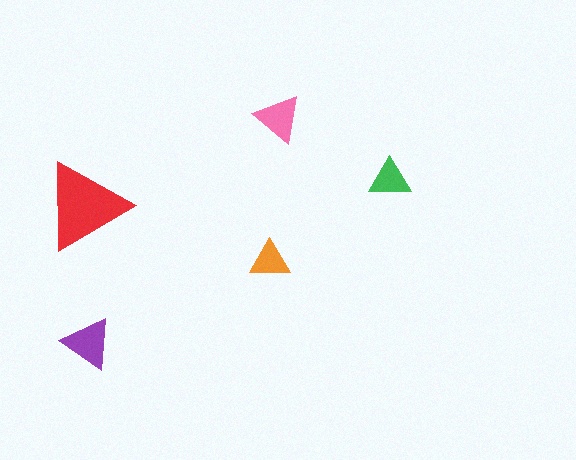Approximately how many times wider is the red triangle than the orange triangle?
About 2 times wider.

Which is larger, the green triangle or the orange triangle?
The green one.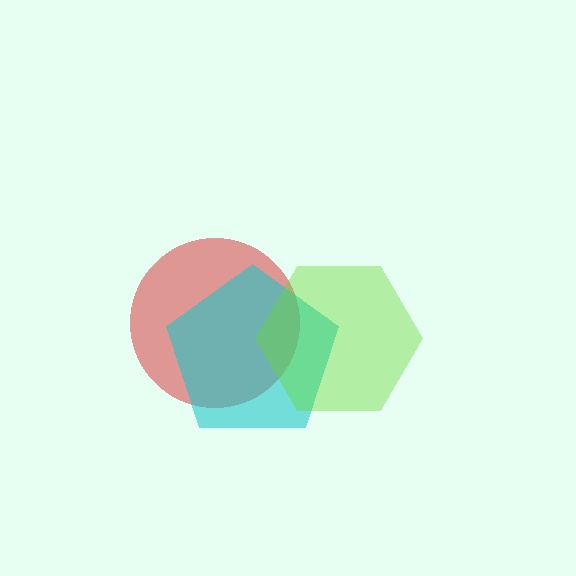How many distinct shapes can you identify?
There are 3 distinct shapes: a red circle, a cyan pentagon, a lime hexagon.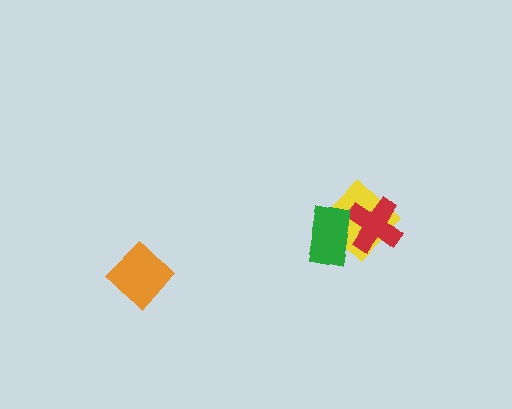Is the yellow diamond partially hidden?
Yes, it is partially covered by another shape.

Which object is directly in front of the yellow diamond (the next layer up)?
The red cross is directly in front of the yellow diamond.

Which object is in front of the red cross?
The green rectangle is in front of the red cross.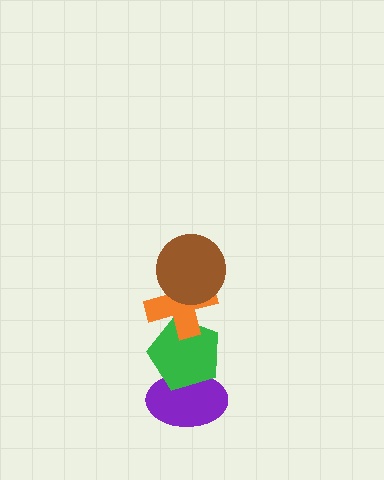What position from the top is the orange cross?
The orange cross is 2nd from the top.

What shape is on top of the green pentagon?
The orange cross is on top of the green pentagon.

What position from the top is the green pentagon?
The green pentagon is 3rd from the top.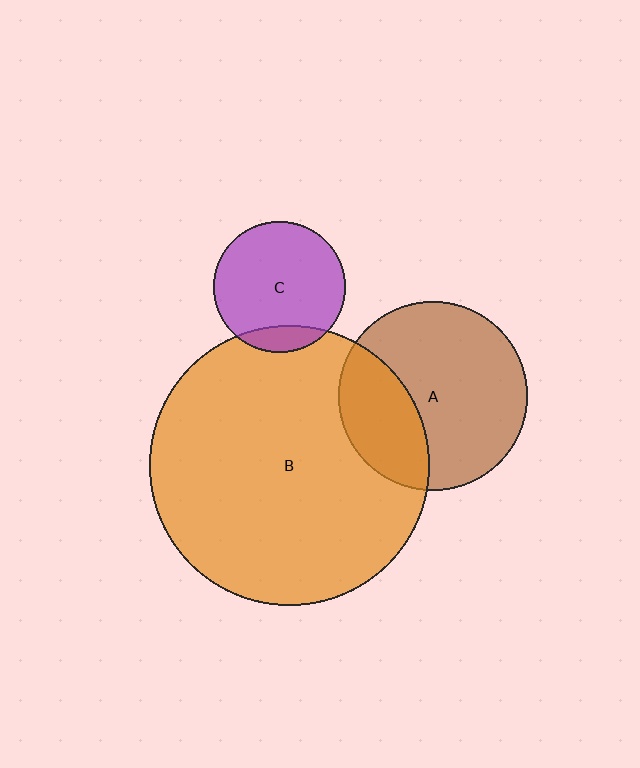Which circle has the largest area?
Circle B (orange).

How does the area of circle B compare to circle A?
Approximately 2.2 times.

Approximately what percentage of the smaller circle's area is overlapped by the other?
Approximately 30%.